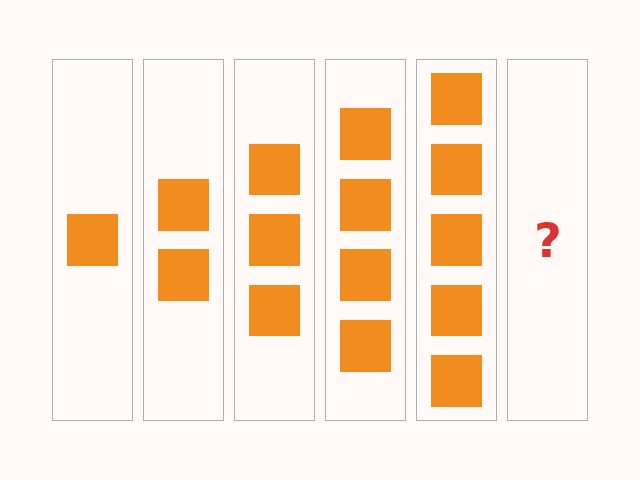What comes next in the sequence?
The next element should be 6 squares.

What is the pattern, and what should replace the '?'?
The pattern is that each step adds one more square. The '?' should be 6 squares.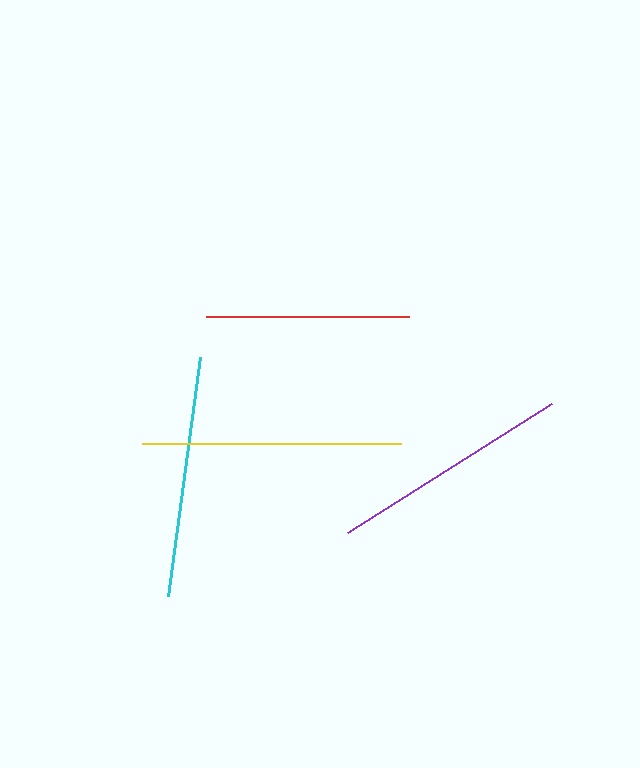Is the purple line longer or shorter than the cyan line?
The cyan line is longer than the purple line.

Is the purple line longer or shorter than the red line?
The purple line is longer than the red line.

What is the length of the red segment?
The red segment is approximately 203 pixels long.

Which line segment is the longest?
The yellow line is the longest at approximately 259 pixels.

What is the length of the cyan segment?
The cyan segment is approximately 241 pixels long.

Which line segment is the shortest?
The red line is the shortest at approximately 203 pixels.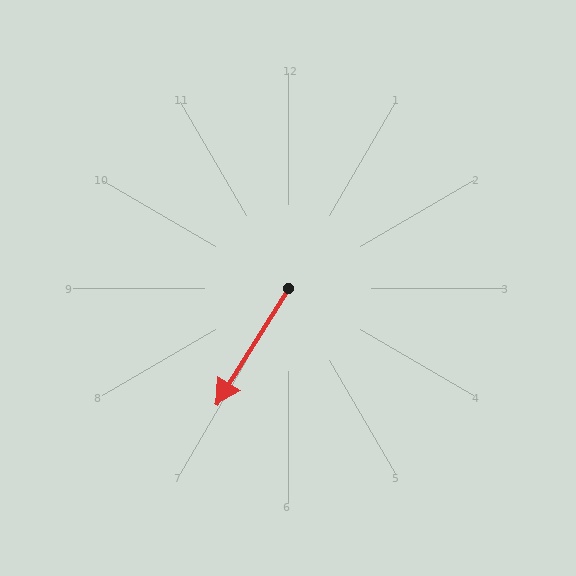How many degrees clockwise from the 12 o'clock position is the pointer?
Approximately 212 degrees.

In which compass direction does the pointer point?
Southwest.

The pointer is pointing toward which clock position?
Roughly 7 o'clock.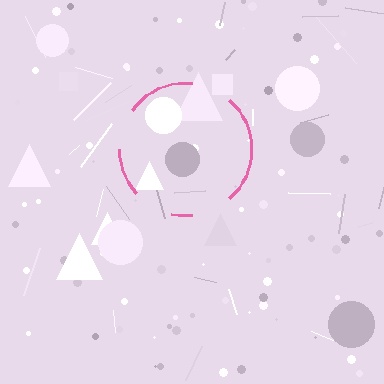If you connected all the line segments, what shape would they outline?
They would outline a circle.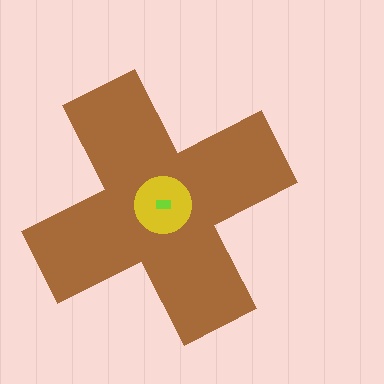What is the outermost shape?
The brown cross.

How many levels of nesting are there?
3.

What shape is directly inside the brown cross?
The yellow circle.